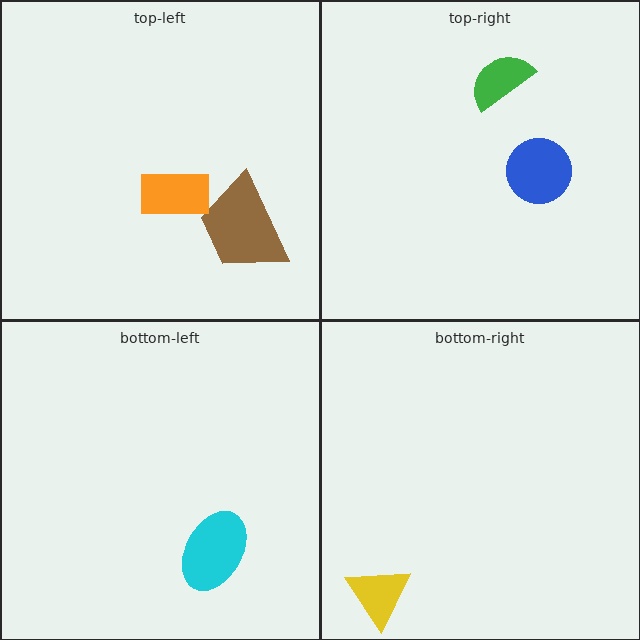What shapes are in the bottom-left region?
The cyan ellipse.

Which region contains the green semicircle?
The top-right region.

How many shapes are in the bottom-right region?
1.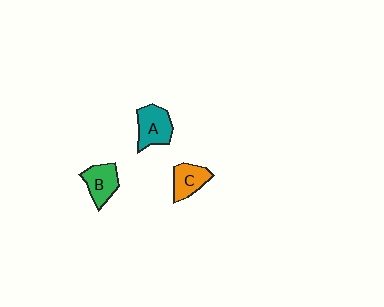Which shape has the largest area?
Shape A (teal).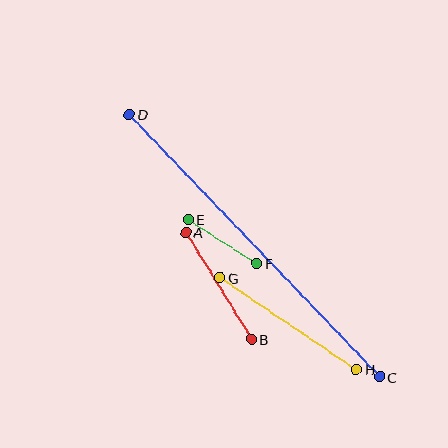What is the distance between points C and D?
The distance is approximately 363 pixels.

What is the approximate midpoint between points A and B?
The midpoint is at approximately (219, 286) pixels.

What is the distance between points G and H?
The distance is approximately 164 pixels.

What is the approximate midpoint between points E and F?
The midpoint is at approximately (223, 241) pixels.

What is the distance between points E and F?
The distance is approximately 81 pixels.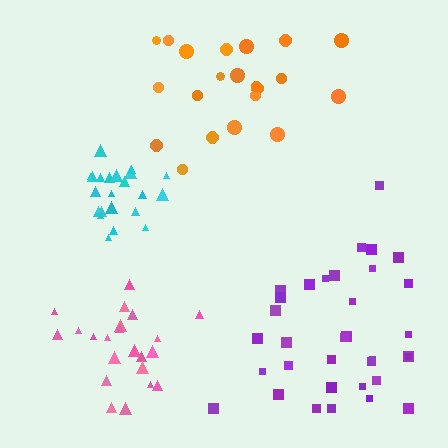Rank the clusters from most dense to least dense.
cyan, pink, purple, orange.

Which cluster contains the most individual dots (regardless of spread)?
Purple (35).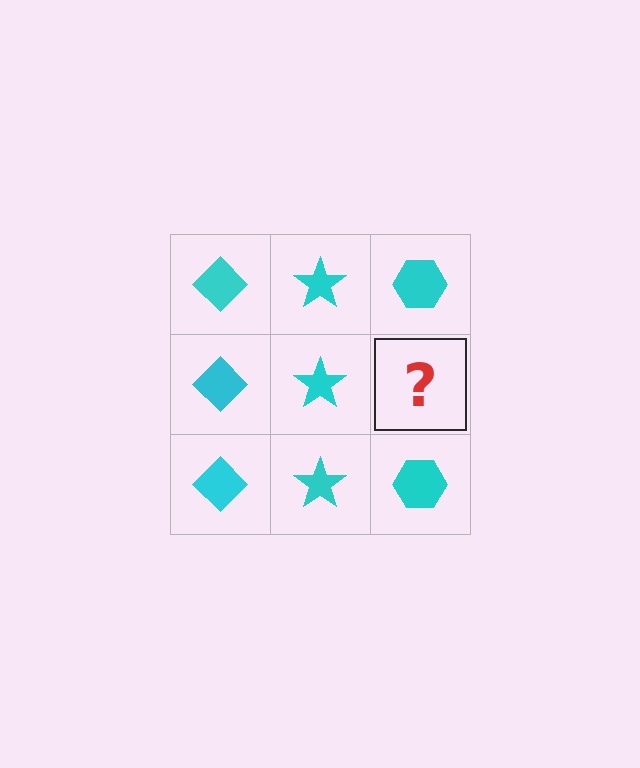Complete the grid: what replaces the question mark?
The question mark should be replaced with a cyan hexagon.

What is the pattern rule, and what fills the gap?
The rule is that each column has a consistent shape. The gap should be filled with a cyan hexagon.